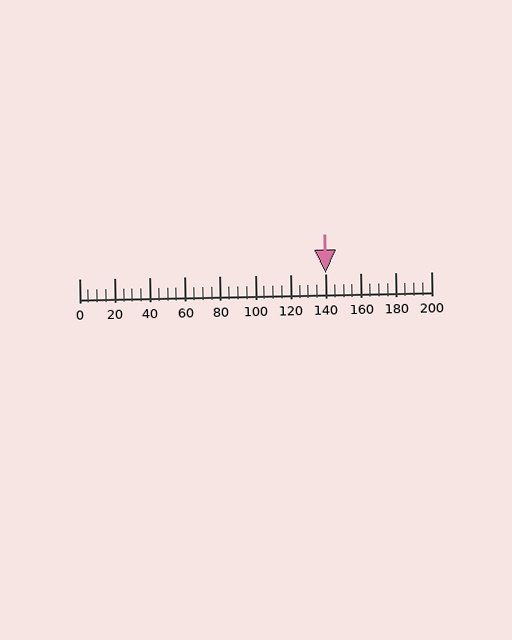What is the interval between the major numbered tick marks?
The major tick marks are spaced 20 units apart.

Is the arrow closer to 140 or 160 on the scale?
The arrow is closer to 140.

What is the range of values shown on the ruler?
The ruler shows values from 0 to 200.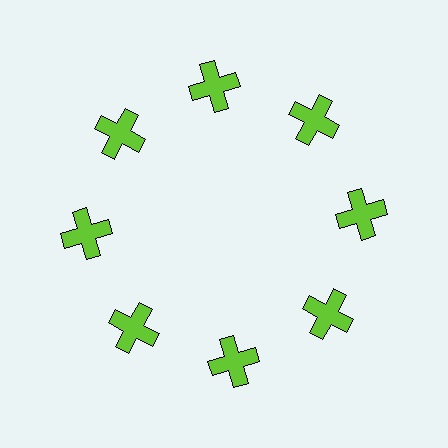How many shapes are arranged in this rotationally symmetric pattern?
There are 8 shapes, arranged in 8 groups of 1.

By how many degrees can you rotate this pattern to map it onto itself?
The pattern maps onto itself every 45 degrees of rotation.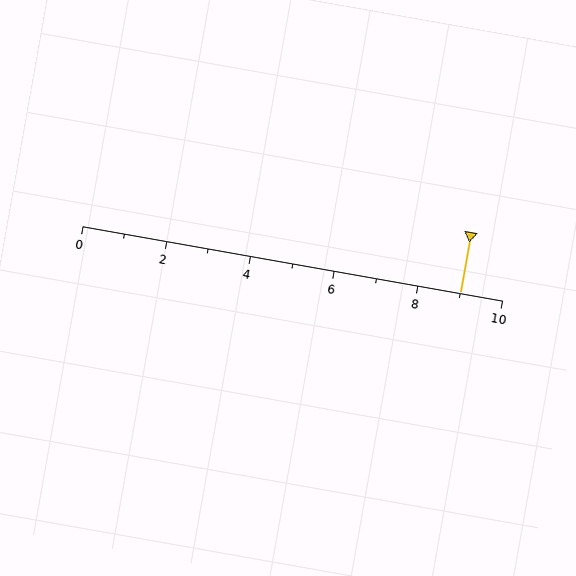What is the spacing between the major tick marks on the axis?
The major ticks are spaced 2 apart.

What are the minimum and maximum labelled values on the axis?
The axis runs from 0 to 10.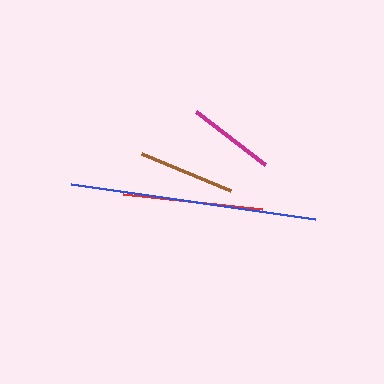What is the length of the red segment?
The red segment is approximately 140 pixels long.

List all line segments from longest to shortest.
From longest to shortest: blue, red, brown, magenta.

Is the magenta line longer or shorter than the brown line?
The brown line is longer than the magenta line.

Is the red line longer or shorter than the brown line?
The red line is longer than the brown line.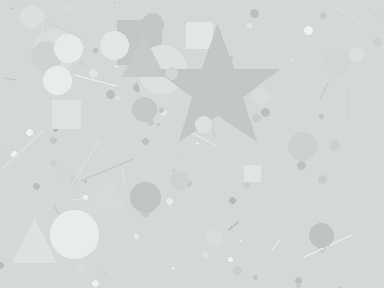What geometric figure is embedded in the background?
A star is embedded in the background.